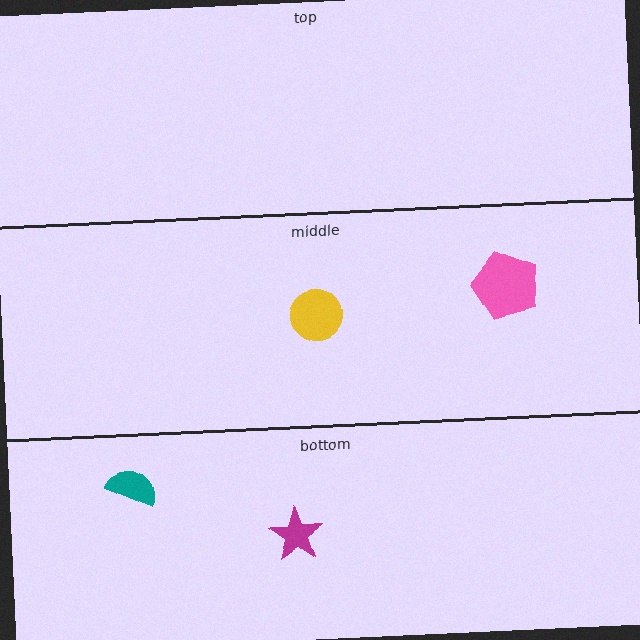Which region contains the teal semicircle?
The bottom region.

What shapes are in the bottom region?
The magenta star, the teal semicircle.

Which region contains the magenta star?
The bottom region.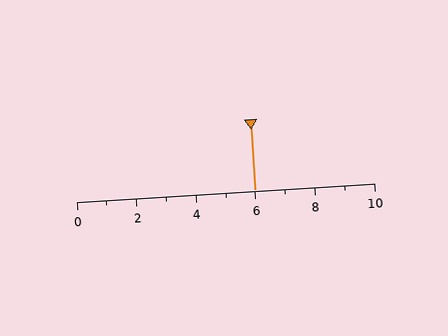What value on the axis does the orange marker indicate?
The marker indicates approximately 6.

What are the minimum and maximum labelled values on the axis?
The axis runs from 0 to 10.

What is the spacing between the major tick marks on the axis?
The major ticks are spaced 2 apart.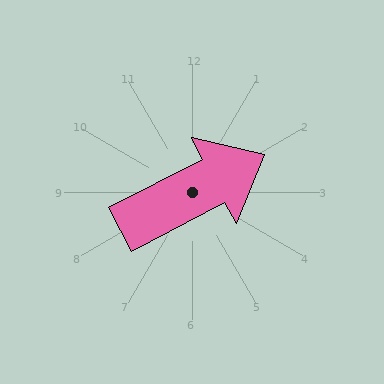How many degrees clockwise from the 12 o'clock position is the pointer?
Approximately 62 degrees.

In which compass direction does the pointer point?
Northeast.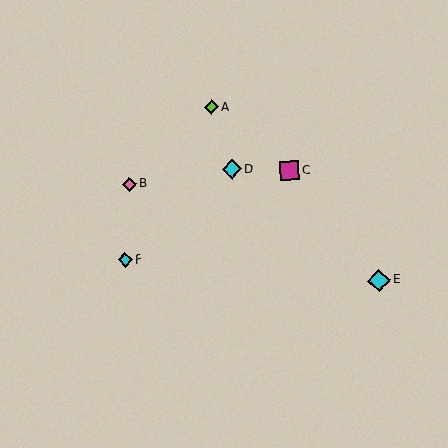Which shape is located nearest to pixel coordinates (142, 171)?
The pink diamond (labeled B) at (129, 184) is nearest to that location.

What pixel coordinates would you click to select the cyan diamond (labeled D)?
Click at (232, 169) to select the cyan diamond D.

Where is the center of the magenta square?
The center of the magenta square is at (290, 170).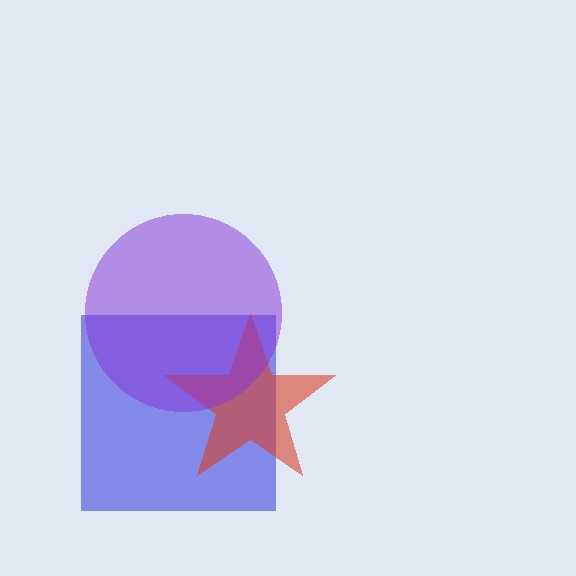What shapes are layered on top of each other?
The layered shapes are: a blue square, a red star, a purple circle.